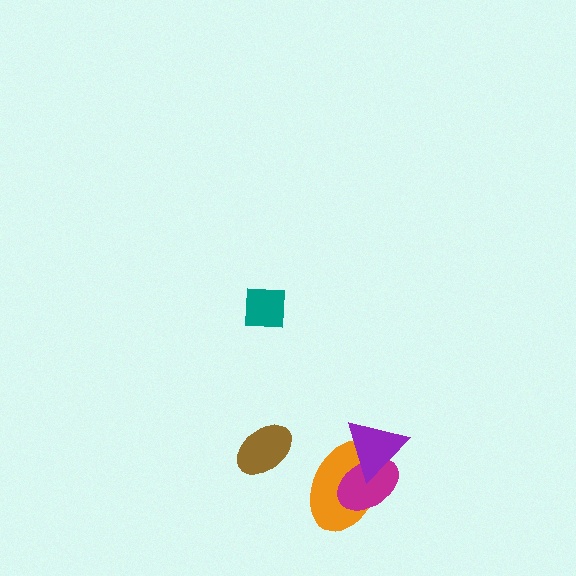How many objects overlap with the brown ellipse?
0 objects overlap with the brown ellipse.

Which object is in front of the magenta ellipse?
The purple triangle is in front of the magenta ellipse.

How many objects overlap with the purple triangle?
2 objects overlap with the purple triangle.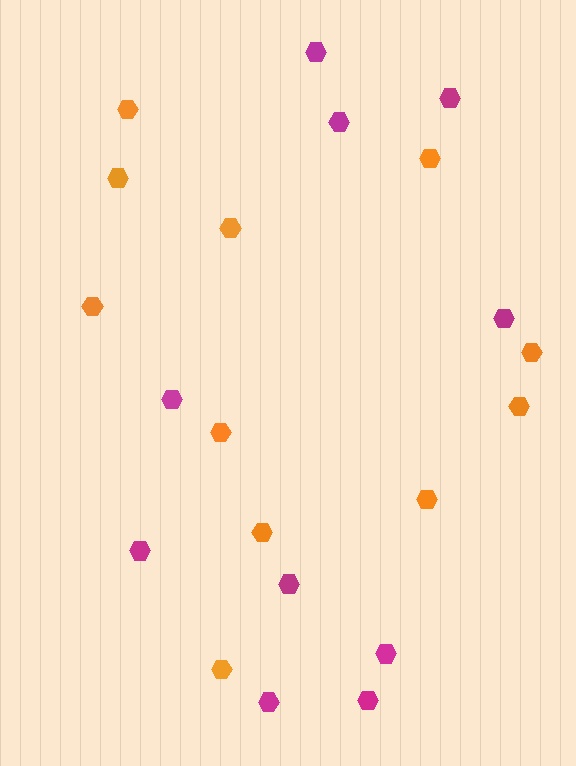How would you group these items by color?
There are 2 groups: one group of orange hexagons (11) and one group of magenta hexagons (10).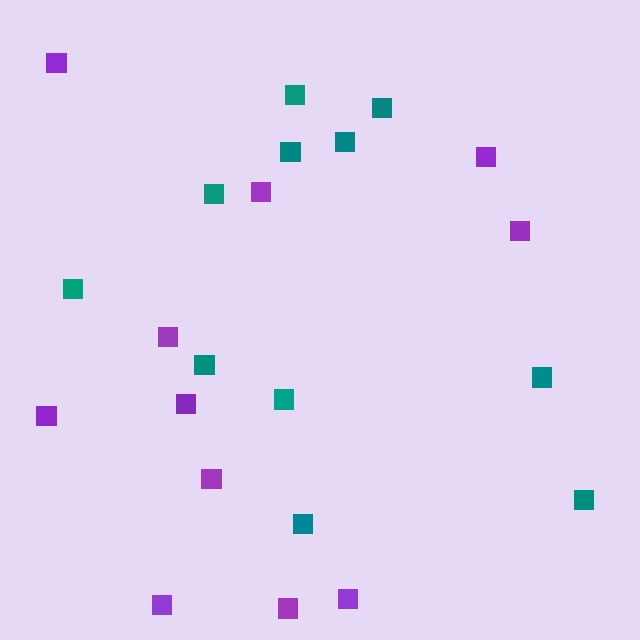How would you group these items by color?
There are 2 groups: one group of purple squares (11) and one group of teal squares (11).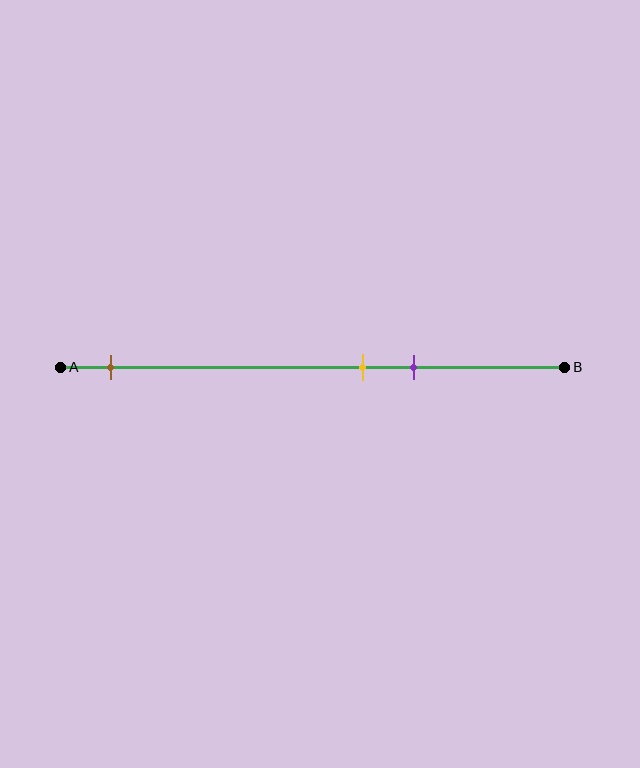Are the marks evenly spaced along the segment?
No, the marks are not evenly spaced.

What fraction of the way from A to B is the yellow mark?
The yellow mark is approximately 60% (0.6) of the way from A to B.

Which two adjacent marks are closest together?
The yellow and purple marks are the closest adjacent pair.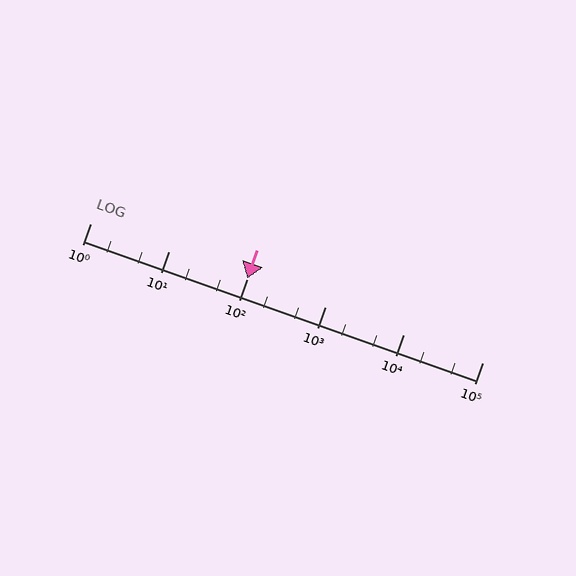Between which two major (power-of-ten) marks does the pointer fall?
The pointer is between 100 and 1000.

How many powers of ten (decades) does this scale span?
The scale spans 5 decades, from 1 to 100000.